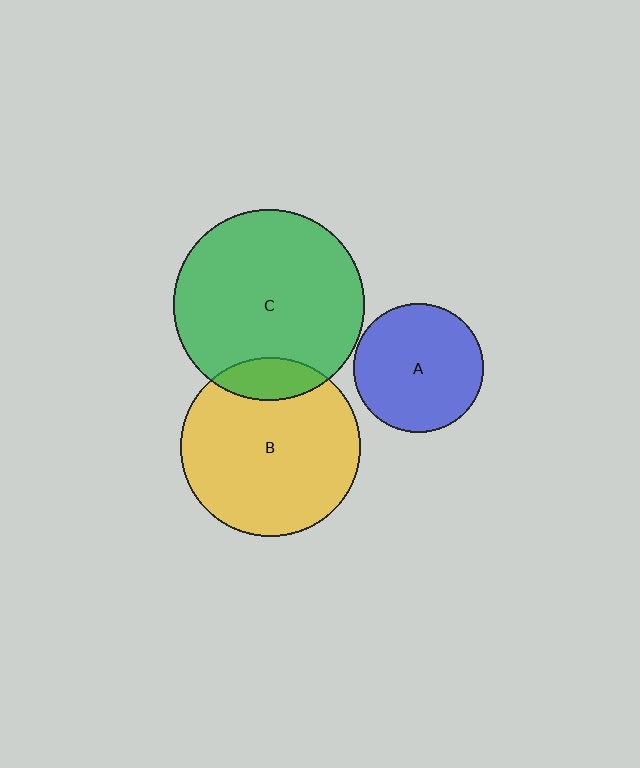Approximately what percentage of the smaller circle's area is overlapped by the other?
Approximately 15%.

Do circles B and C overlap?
Yes.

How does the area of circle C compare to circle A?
Approximately 2.2 times.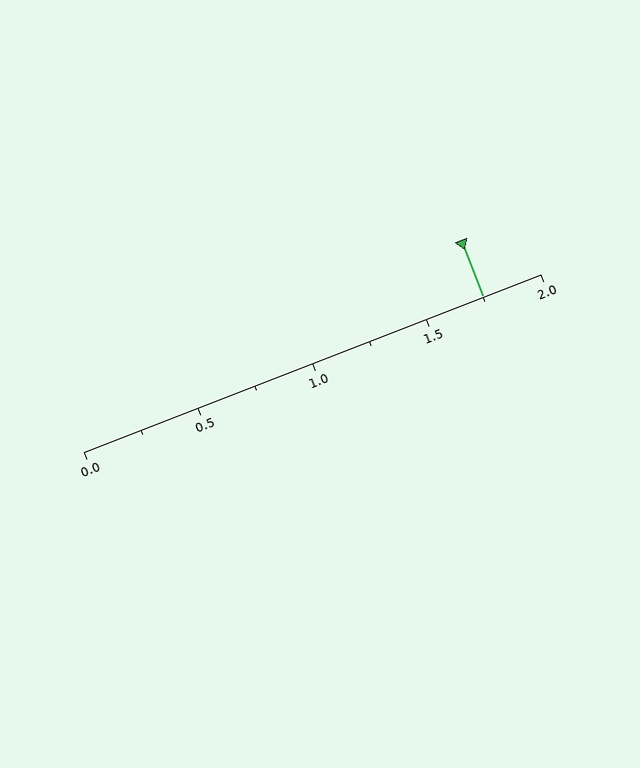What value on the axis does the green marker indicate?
The marker indicates approximately 1.75.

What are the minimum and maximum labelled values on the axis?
The axis runs from 0.0 to 2.0.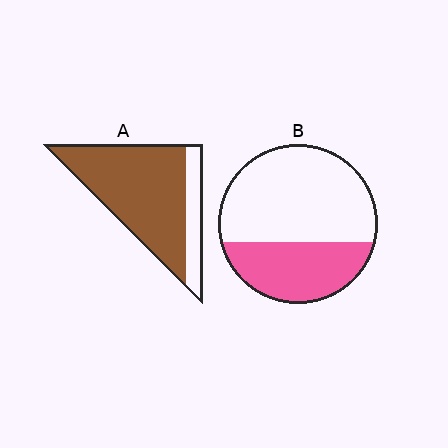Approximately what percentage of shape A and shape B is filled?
A is approximately 80% and B is approximately 35%.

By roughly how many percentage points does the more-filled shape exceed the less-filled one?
By roughly 45 percentage points (A over B).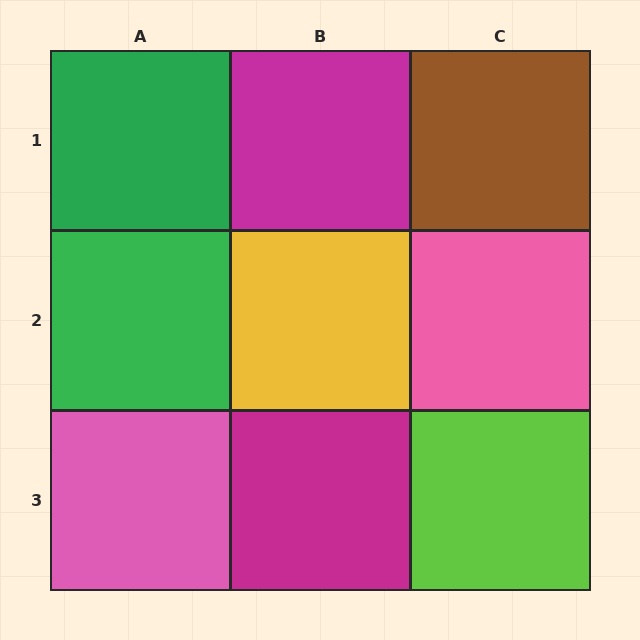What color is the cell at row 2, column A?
Green.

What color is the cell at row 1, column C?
Brown.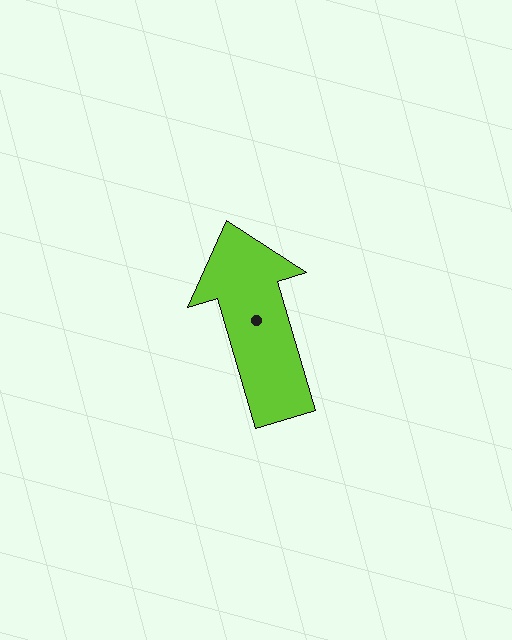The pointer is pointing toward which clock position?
Roughly 11 o'clock.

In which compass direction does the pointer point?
North.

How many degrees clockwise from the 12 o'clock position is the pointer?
Approximately 344 degrees.